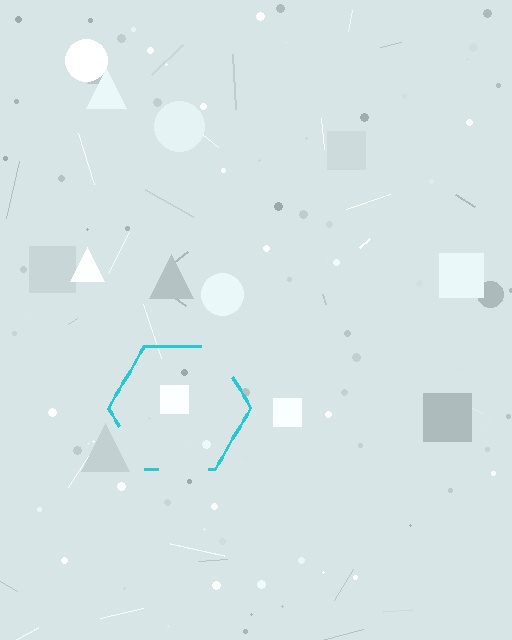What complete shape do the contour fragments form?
The contour fragments form a hexagon.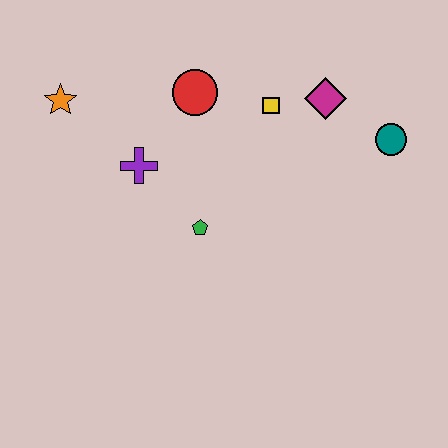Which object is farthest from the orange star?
The teal circle is farthest from the orange star.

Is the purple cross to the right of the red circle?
No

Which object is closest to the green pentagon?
The purple cross is closest to the green pentagon.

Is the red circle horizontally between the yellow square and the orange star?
Yes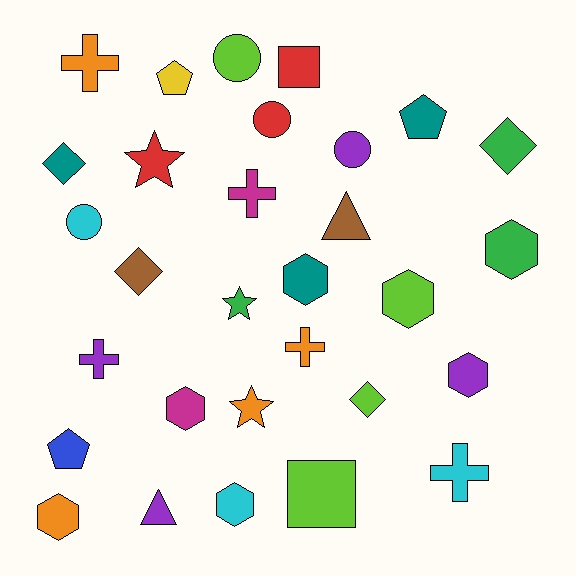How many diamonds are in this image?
There are 4 diamonds.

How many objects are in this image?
There are 30 objects.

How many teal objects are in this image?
There are 3 teal objects.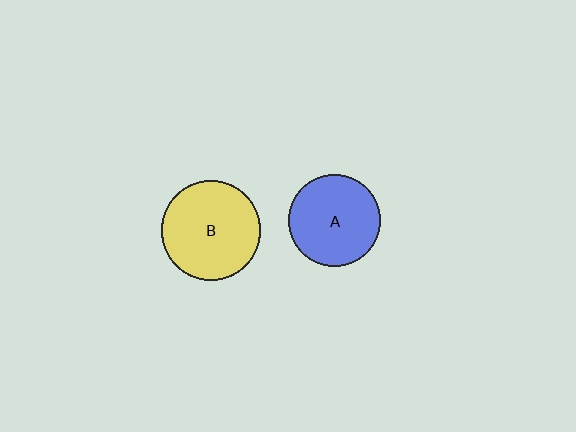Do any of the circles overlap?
No, none of the circles overlap.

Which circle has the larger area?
Circle B (yellow).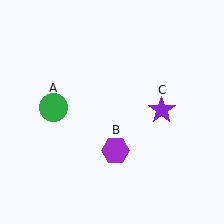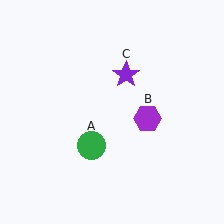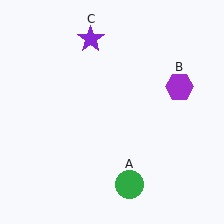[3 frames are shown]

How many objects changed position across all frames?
3 objects changed position: green circle (object A), purple hexagon (object B), purple star (object C).